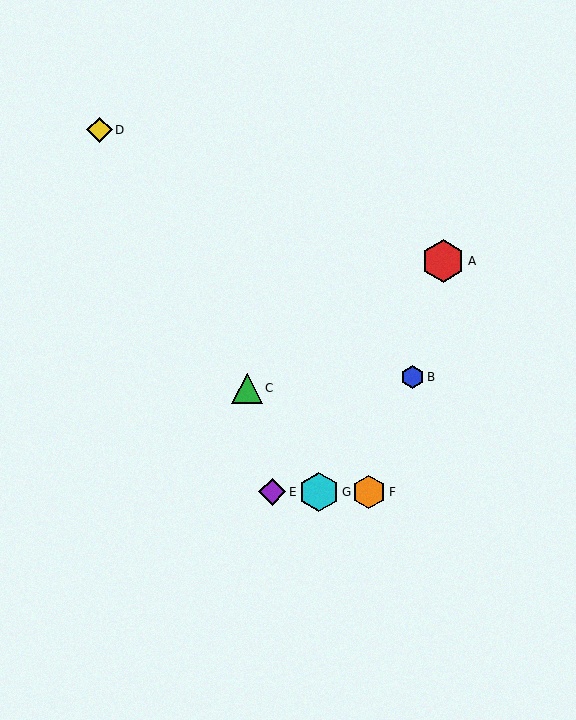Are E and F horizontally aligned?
Yes, both are at y≈492.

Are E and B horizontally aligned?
No, E is at y≈492 and B is at y≈377.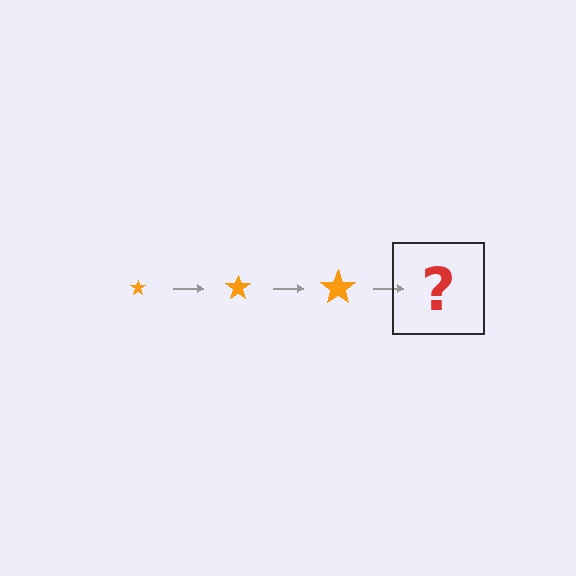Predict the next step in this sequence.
The next step is an orange star, larger than the previous one.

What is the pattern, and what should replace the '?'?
The pattern is that the star gets progressively larger each step. The '?' should be an orange star, larger than the previous one.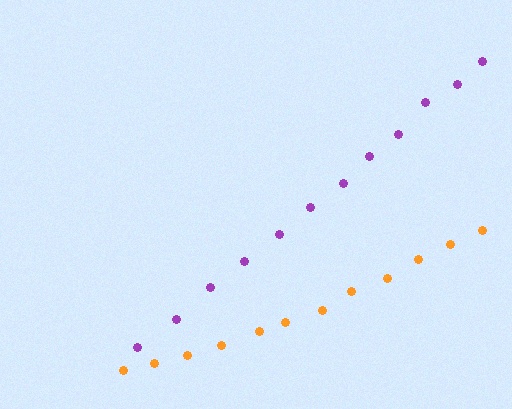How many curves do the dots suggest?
There are 2 distinct paths.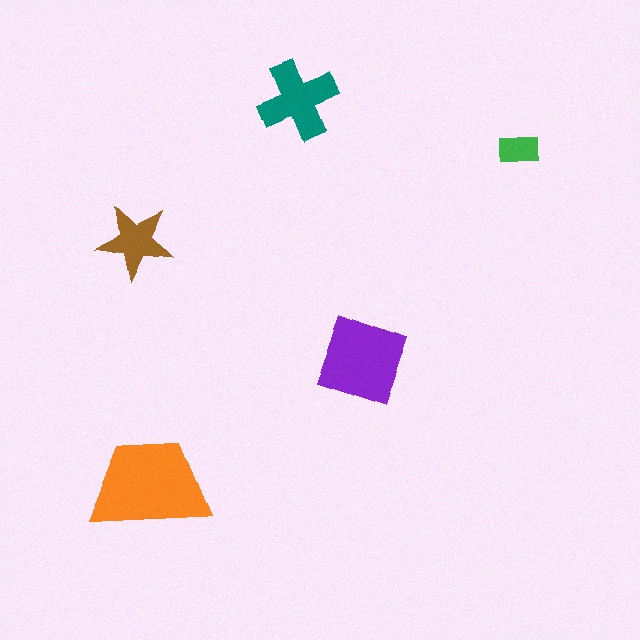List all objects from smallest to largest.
The green rectangle, the brown star, the teal cross, the purple diamond, the orange trapezoid.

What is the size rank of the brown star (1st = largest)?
4th.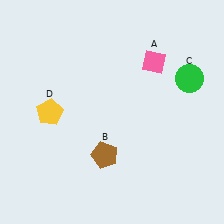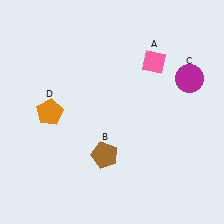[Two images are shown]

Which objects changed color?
C changed from green to magenta. D changed from yellow to orange.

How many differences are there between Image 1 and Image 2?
There are 2 differences between the two images.